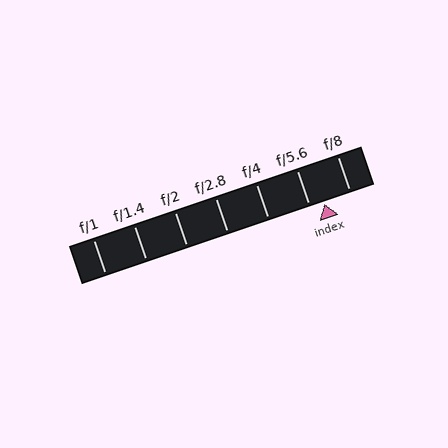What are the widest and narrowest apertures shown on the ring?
The widest aperture shown is f/1 and the narrowest is f/8.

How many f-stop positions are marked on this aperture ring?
There are 7 f-stop positions marked.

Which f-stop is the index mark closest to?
The index mark is closest to f/5.6.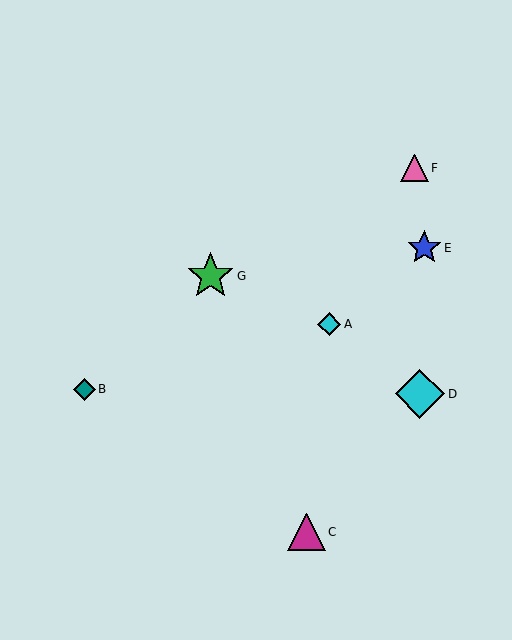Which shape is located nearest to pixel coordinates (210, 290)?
The green star (labeled G) at (210, 276) is nearest to that location.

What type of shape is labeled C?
Shape C is a magenta triangle.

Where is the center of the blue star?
The center of the blue star is at (424, 248).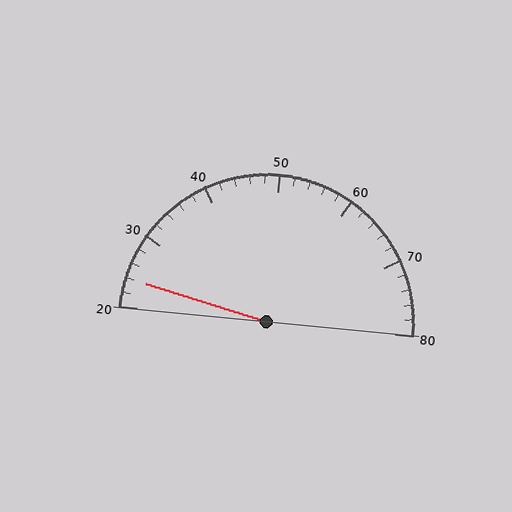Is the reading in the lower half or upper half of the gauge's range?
The reading is in the lower half of the range (20 to 80).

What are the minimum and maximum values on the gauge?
The gauge ranges from 20 to 80.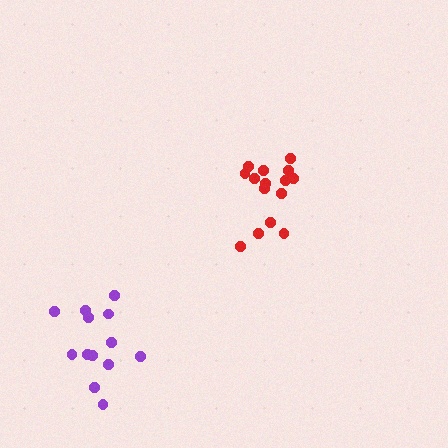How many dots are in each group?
Group 1: 15 dots, Group 2: 13 dots (28 total).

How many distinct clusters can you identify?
There are 2 distinct clusters.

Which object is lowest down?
The purple cluster is bottommost.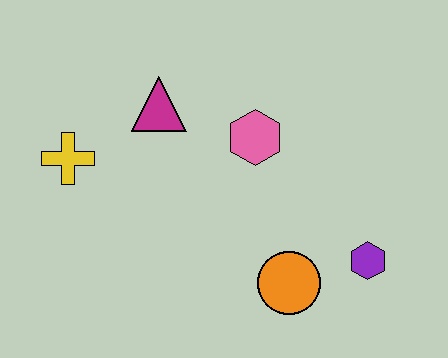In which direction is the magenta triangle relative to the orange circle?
The magenta triangle is above the orange circle.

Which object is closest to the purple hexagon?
The orange circle is closest to the purple hexagon.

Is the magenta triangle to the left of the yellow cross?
No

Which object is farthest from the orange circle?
The yellow cross is farthest from the orange circle.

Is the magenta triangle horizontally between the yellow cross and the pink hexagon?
Yes